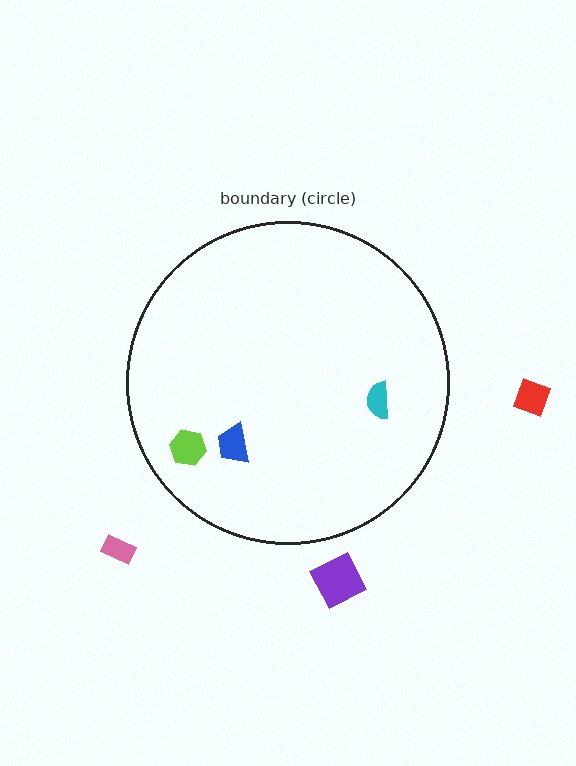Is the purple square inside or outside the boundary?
Outside.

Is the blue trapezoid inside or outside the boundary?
Inside.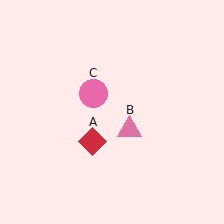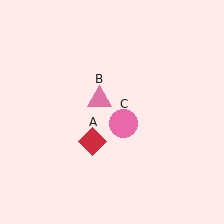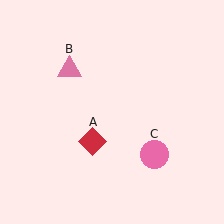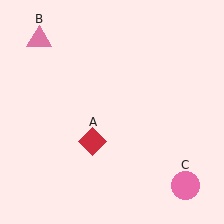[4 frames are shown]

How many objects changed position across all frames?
2 objects changed position: pink triangle (object B), pink circle (object C).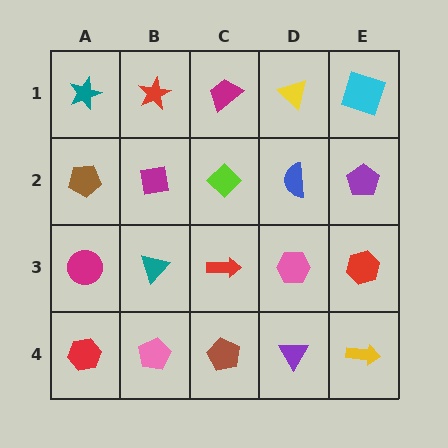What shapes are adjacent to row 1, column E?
A purple pentagon (row 2, column E), a yellow triangle (row 1, column D).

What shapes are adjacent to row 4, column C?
A red arrow (row 3, column C), a pink pentagon (row 4, column B), a purple triangle (row 4, column D).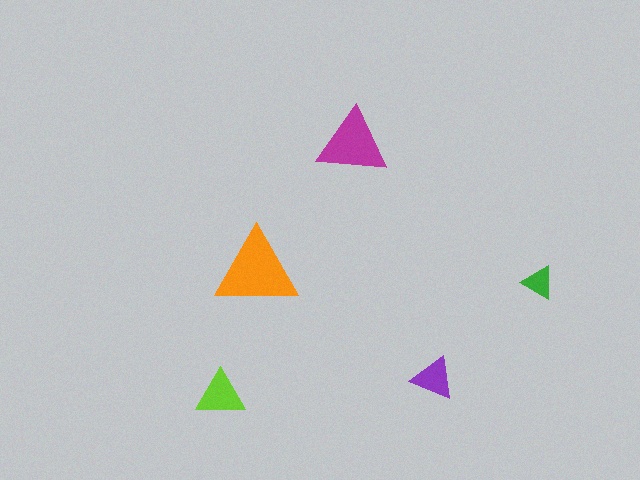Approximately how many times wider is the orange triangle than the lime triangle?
About 1.5 times wider.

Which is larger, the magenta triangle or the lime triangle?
The magenta one.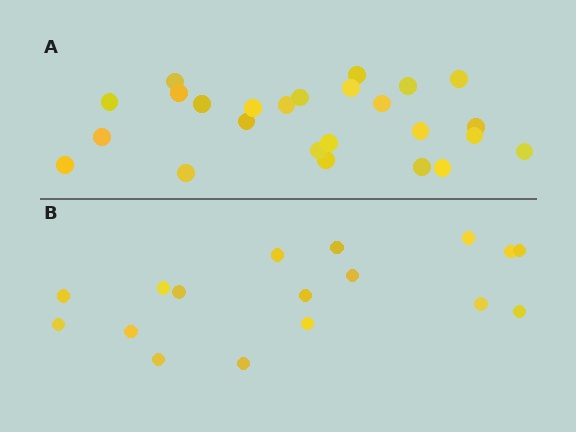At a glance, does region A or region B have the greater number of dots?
Region A (the top region) has more dots.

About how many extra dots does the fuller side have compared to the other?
Region A has roughly 8 or so more dots than region B.